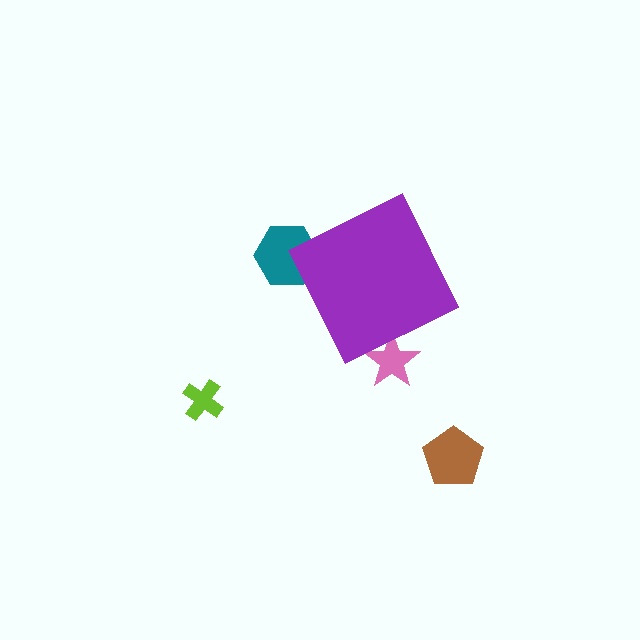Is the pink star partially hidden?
Yes, the pink star is partially hidden behind the purple diamond.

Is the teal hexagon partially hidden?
Yes, the teal hexagon is partially hidden behind the purple diamond.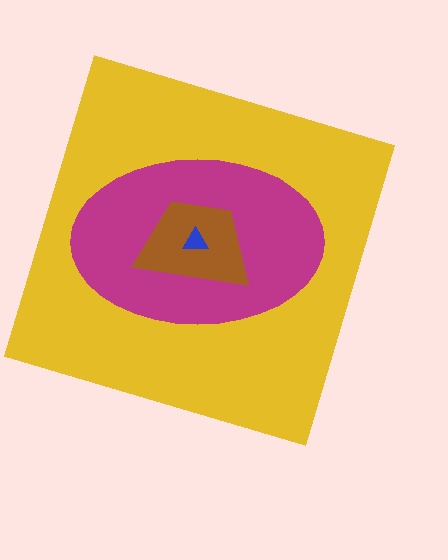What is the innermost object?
The blue triangle.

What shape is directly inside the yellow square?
The magenta ellipse.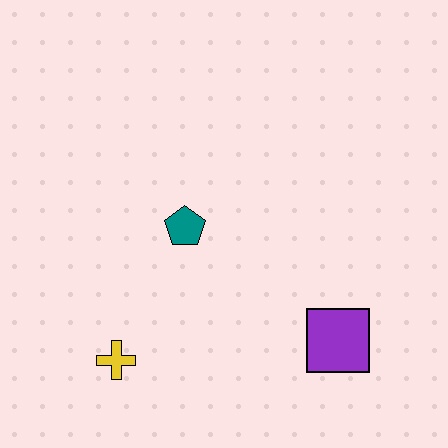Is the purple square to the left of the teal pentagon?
No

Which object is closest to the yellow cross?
The teal pentagon is closest to the yellow cross.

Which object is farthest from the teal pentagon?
The purple square is farthest from the teal pentagon.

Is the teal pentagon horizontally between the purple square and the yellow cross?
Yes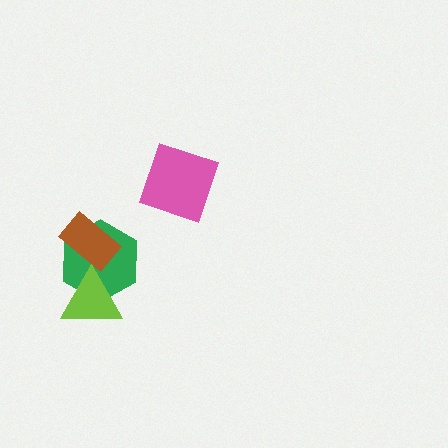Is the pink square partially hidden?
No, no other shape covers it.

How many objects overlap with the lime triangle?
1 object overlaps with the lime triangle.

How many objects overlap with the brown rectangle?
1 object overlaps with the brown rectangle.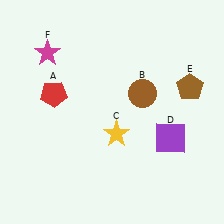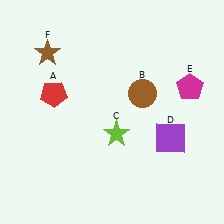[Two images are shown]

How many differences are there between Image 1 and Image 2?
There are 3 differences between the two images.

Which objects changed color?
C changed from yellow to lime. E changed from brown to magenta. F changed from magenta to brown.